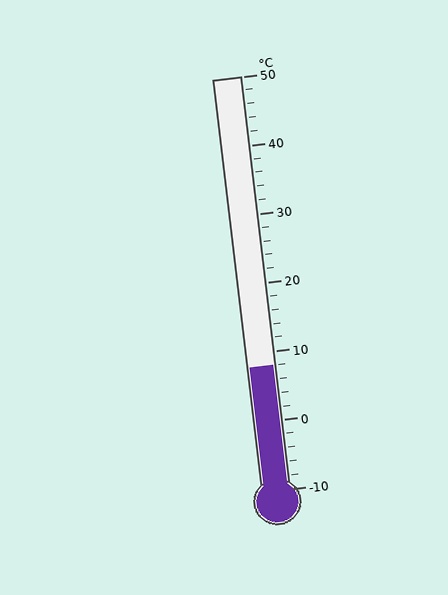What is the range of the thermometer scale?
The thermometer scale ranges from -10°C to 50°C.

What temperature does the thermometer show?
The thermometer shows approximately 8°C.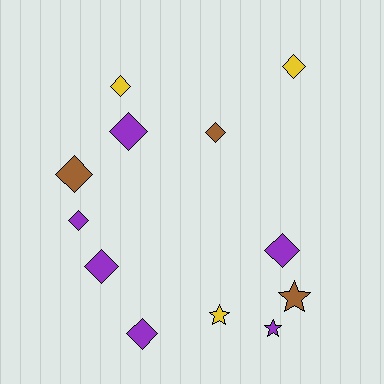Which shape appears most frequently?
Diamond, with 9 objects.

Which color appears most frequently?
Purple, with 6 objects.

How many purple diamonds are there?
There are 5 purple diamonds.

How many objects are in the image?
There are 12 objects.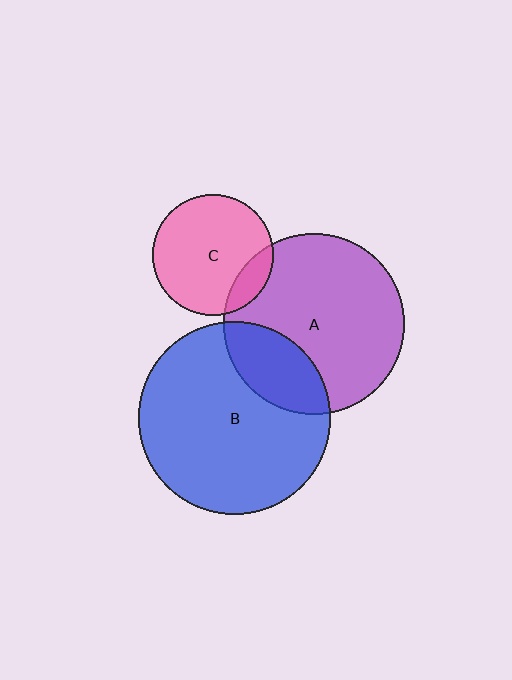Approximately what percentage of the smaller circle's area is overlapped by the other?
Approximately 25%.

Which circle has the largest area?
Circle B (blue).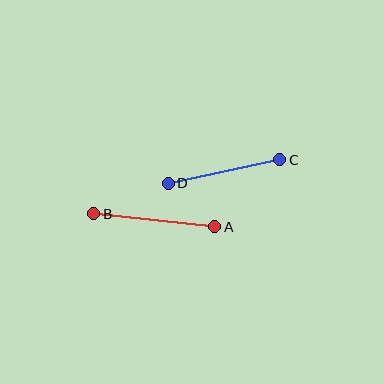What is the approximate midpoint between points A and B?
The midpoint is at approximately (154, 220) pixels.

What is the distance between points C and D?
The distance is approximately 114 pixels.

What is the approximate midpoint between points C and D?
The midpoint is at approximately (224, 171) pixels.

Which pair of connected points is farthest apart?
Points A and B are farthest apart.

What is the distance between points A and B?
The distance is approximately 122 pixels.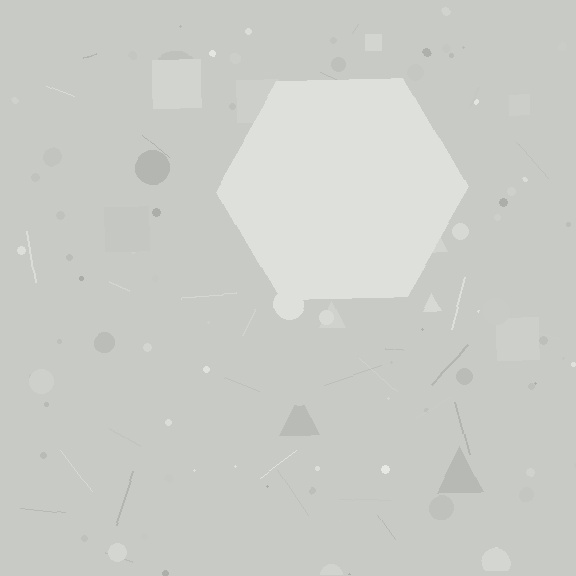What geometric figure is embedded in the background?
A hexagon is embedded in the background.